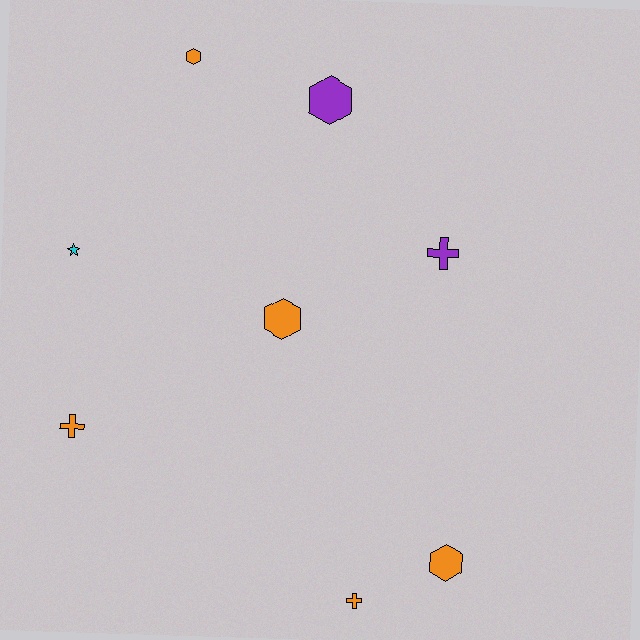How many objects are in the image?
There are 8 objects.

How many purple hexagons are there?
There is 1 purple hexagon.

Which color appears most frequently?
Orange, with 5 objects.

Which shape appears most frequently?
Hexagon, with 4 objects.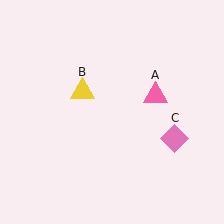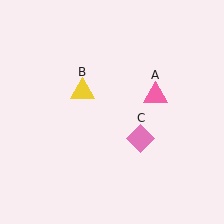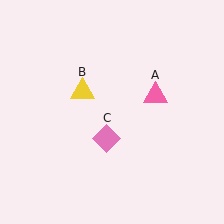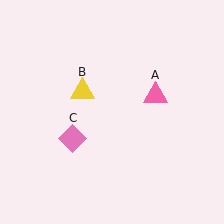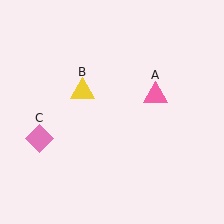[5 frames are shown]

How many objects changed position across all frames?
1 object changed position: pink diamond (object C).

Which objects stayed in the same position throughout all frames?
Pink triangle (object A) and yellow triangle (object B) remained stationary.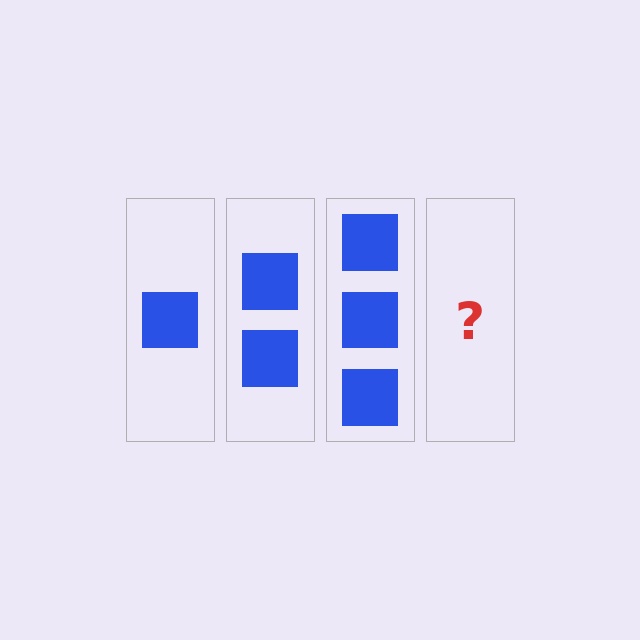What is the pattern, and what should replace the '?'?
The pattern is that each step adds one more square. The '?' should be 4 squares.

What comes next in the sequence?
The next element should be 4 squares.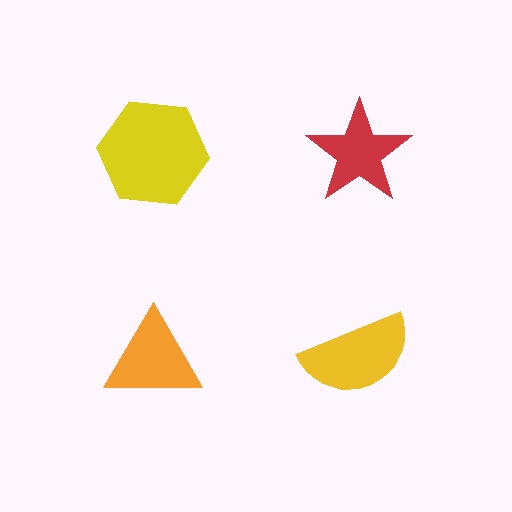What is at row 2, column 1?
An orange triangle.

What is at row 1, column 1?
A yellow hexagon.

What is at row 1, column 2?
A red star.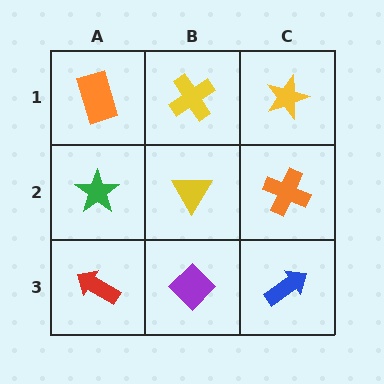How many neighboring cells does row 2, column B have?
4.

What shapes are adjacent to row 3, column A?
A green star (row 2, column A), a purple diamond (row 3, column B).